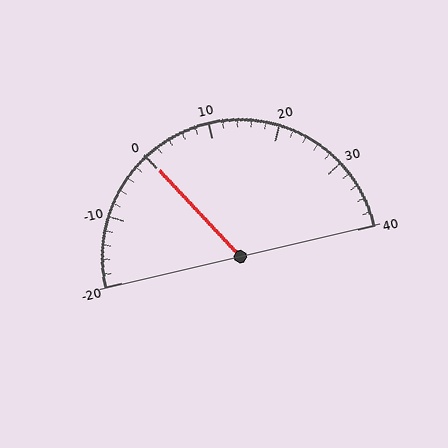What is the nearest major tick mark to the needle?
The nearest major tick mark is 0.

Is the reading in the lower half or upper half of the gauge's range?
The reading is in the lower half of the range (-20 to 40).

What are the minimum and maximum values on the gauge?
The gauge ranges from -20 to 40.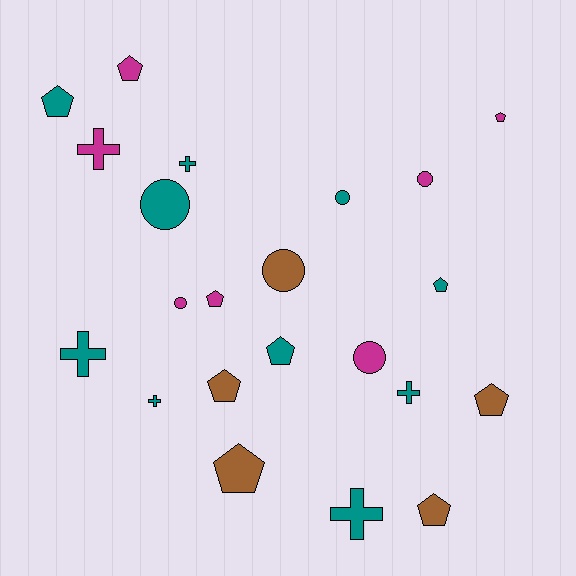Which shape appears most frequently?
Pentagon, with 10 objects.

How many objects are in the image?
There are 22 objects.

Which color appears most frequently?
Teal, with 10 objects.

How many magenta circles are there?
There are 3 magenta circles.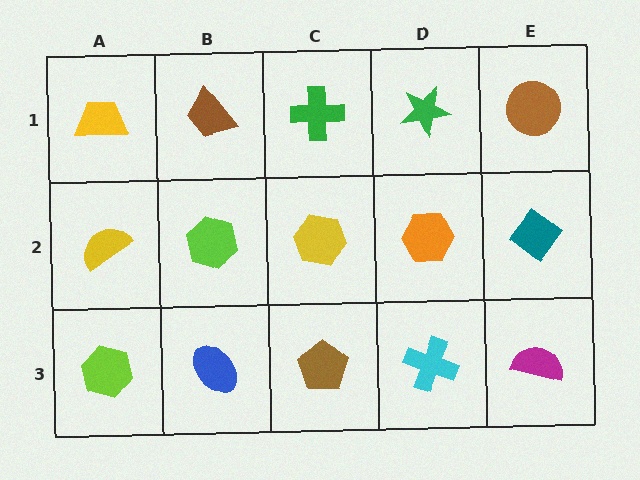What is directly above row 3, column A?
A yellow semicircle.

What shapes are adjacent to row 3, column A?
A yellow semicircle (row 2, column A), a blue ellipse (row 3, column B).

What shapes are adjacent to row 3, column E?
A teal diamond (row 2, column E), a cyan cross (row 3, column D).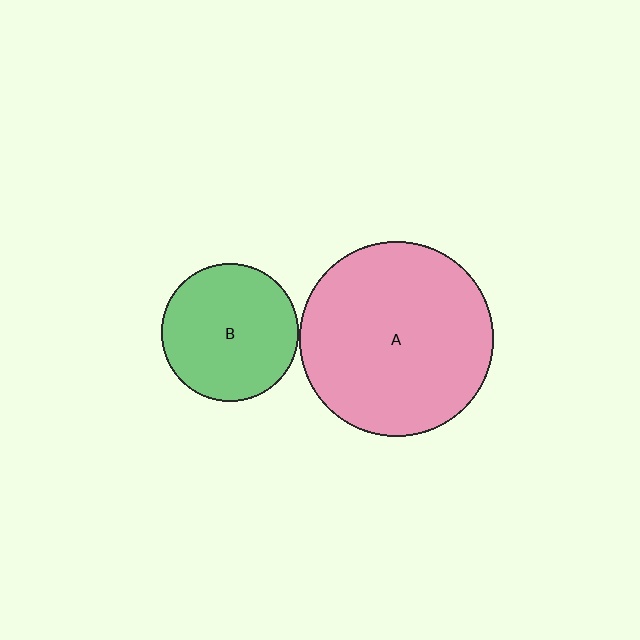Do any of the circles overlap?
No, none of the circles overlap.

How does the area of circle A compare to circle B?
Approximately 2.0 times.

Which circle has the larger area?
Circle A (pink).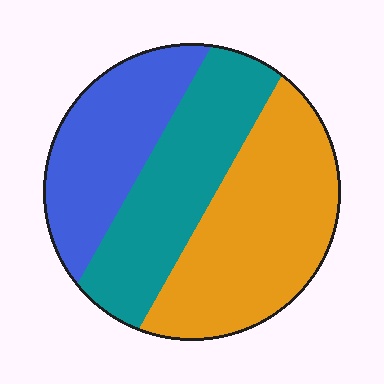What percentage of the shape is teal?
Teal covers about 30% of the shape.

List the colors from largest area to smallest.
From largest to smallest: orange, teal, blue.